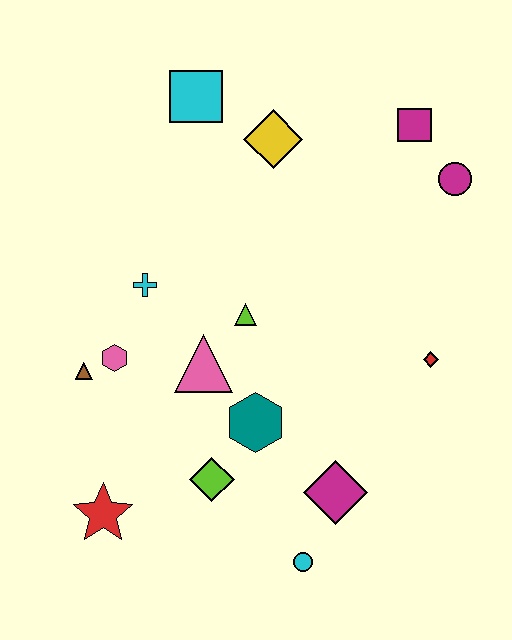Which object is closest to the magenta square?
The magenta circle is closest to the magenta square.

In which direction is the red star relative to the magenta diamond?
The red star is to the left of the magenta diamond.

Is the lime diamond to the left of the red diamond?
Yes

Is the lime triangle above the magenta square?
No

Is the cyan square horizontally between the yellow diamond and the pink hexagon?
Yes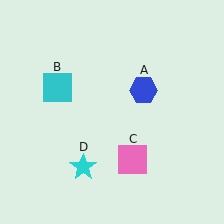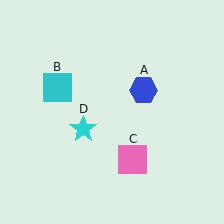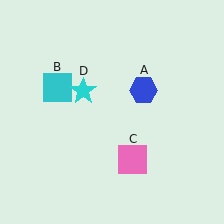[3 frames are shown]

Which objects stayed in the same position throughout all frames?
Blue hexagon (object A) and cyan square (object B) and pink square (object C) remained stationary.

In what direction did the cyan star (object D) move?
The cyan star (object D) moved up.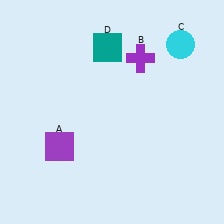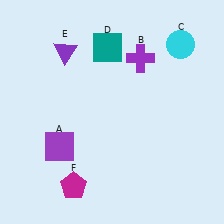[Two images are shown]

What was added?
A purple triangle (E), a magenta pentagon (F) were added in Image 2.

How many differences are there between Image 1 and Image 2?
There are 2 differences between the two images.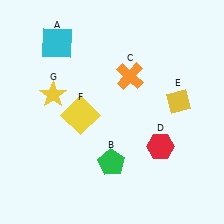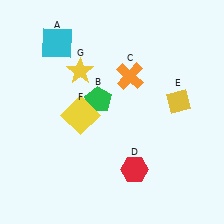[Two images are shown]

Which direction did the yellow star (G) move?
The yellow star (G) moved right.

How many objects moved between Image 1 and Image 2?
3 objects moved between the two images.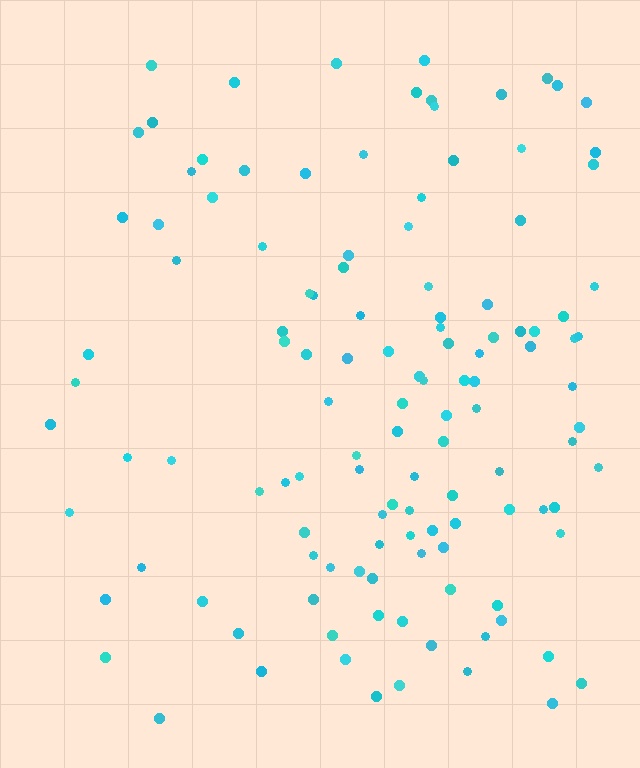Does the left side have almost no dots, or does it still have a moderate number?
Still a moderate number, just noticeably fewer than the right.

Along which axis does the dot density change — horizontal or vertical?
Horizontal.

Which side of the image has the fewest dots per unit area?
The left.